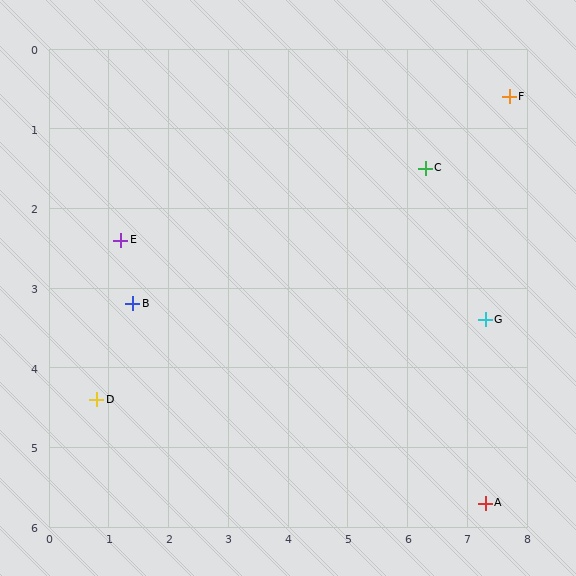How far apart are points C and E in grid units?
Points C and E are about 5.2 grid units apart.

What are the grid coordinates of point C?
Point C is at approximately (6.3, 1.5).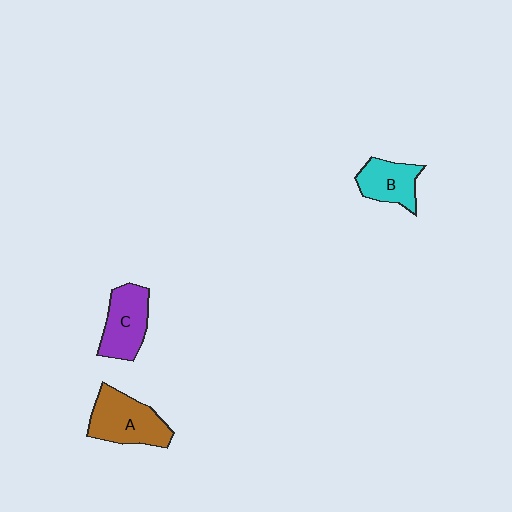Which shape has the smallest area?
Shape B (cyan).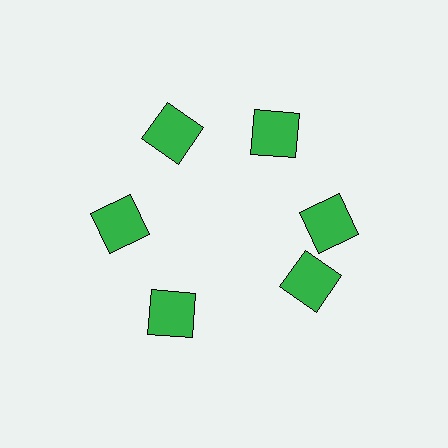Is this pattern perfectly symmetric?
No. The 6 green squares are arranged in a ring, but one element near the 5 o'clock position is rotated out of alignment along the ring, breaking the 6-fold rotational symmetry.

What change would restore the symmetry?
The symmetry would be restored by rotating it back into even spacing with its neighbors so that all 6 squares sit at equal angles and equal distance from the center.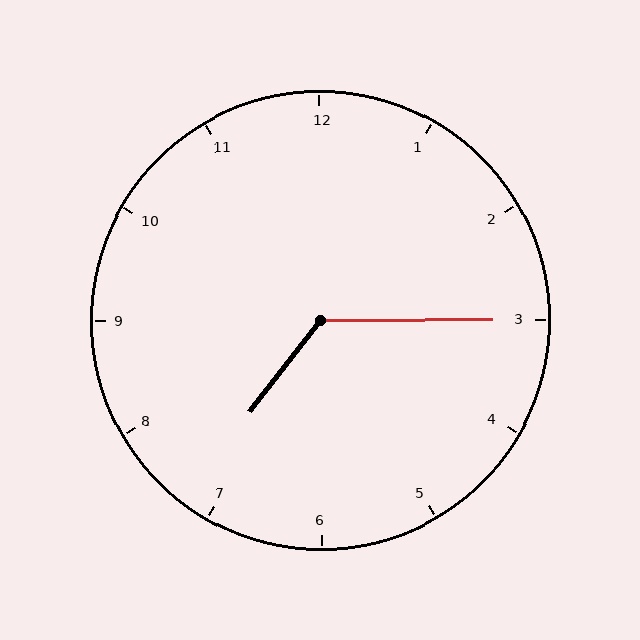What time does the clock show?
7:15.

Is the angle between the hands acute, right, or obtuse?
It is obtuse.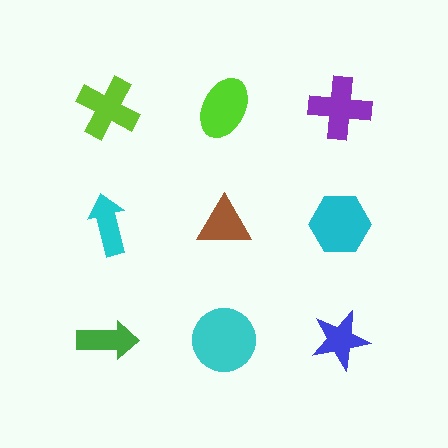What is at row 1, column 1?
A lime cross.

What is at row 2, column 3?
A cyan hexagon.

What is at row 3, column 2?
A cyan circle.